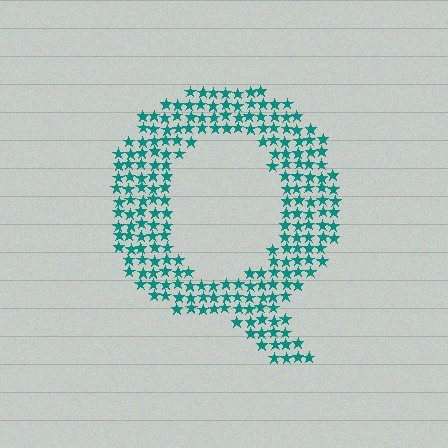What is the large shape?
The large shape is the letter Q.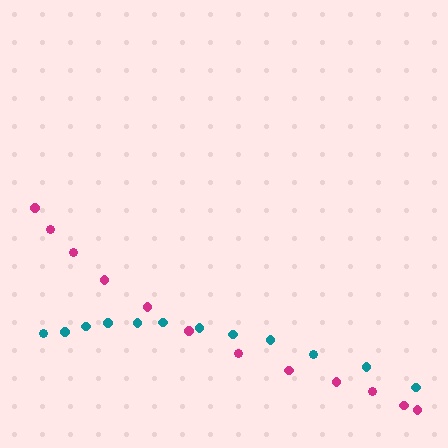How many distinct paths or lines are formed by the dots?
There are 2 distinct paths.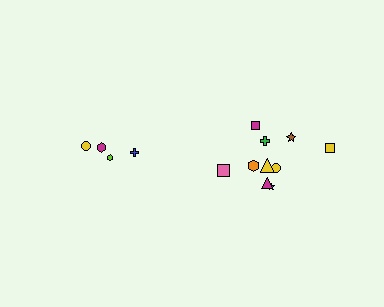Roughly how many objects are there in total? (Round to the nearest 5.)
Roughly 15 objects in total.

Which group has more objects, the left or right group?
The right group.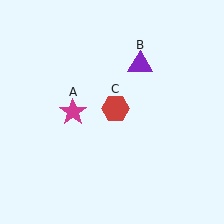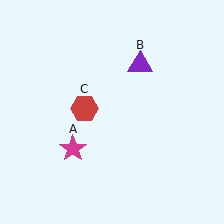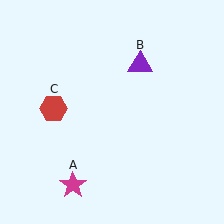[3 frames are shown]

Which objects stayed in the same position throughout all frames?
Purple triangle (object B) remained stationary.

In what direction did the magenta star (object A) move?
The magenta star (object A) moved down.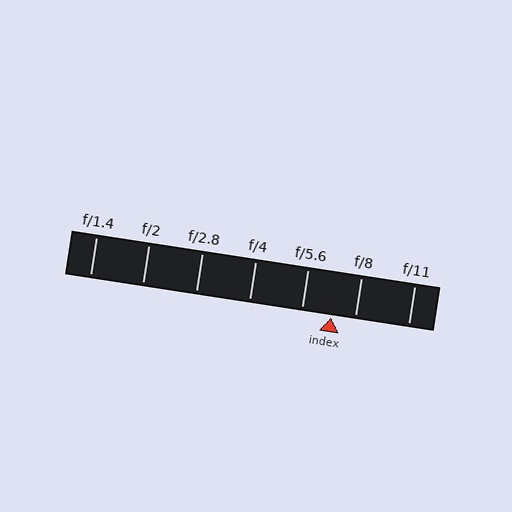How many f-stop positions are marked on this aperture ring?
There are 7 f-stop positions marked.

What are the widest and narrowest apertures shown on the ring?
The widest aperture shown is f/1.4 and the narrowest is f/11.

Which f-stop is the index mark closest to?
The index mark is closest to f/8.